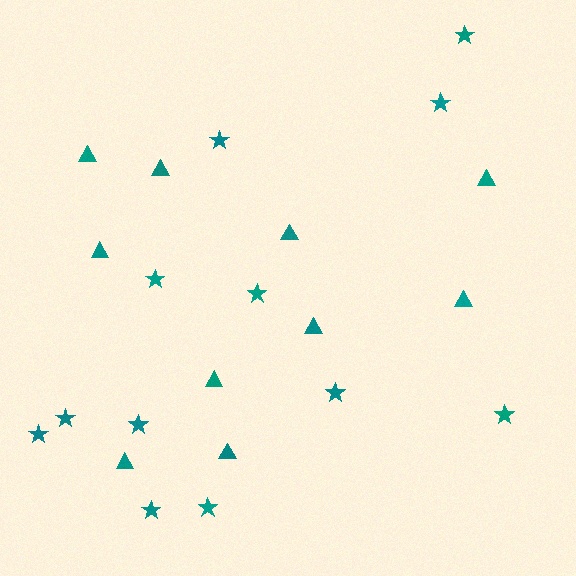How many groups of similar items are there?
There are 2 groups: one group of triangles (10) and one group of stars (12).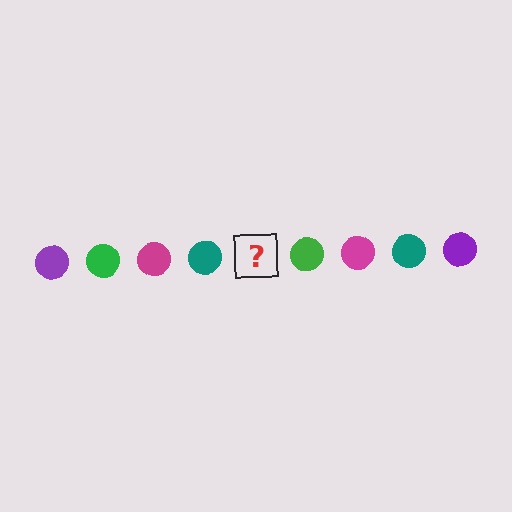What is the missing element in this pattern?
The missing element is a purple circle.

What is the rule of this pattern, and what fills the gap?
The rule is that the pattern cycles through purple, green, magenta, teal circles. The gap should be filled with a purple circle.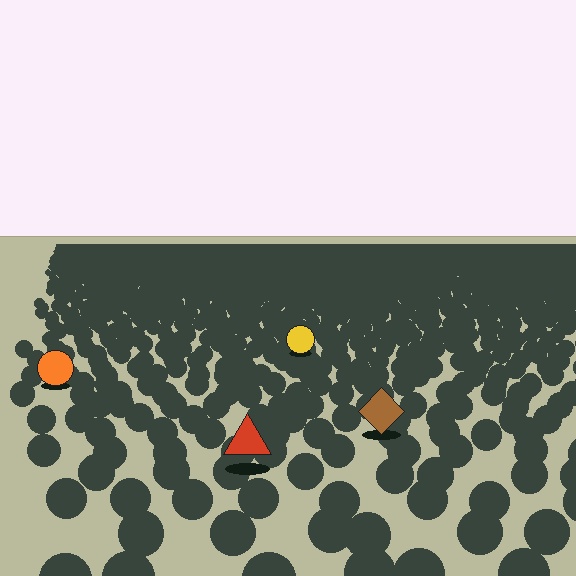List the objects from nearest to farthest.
From nearest to farthest: the red triangle, the brown diamond, the orange circle, the yellow circle.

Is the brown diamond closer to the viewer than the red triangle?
No. The red triangle is closer — you can tell from the texture gradient: the ground texture is coarser near it.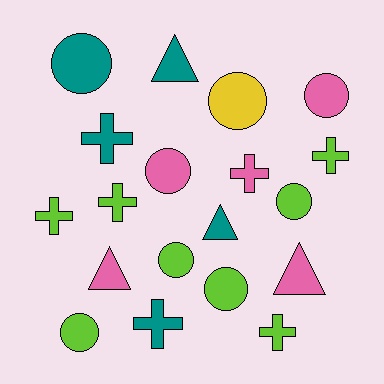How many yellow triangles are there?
There are no yellow triangles.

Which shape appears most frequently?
Circle, with 8 objects.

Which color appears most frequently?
Lime, with 8 objects.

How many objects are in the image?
There are 19 objects.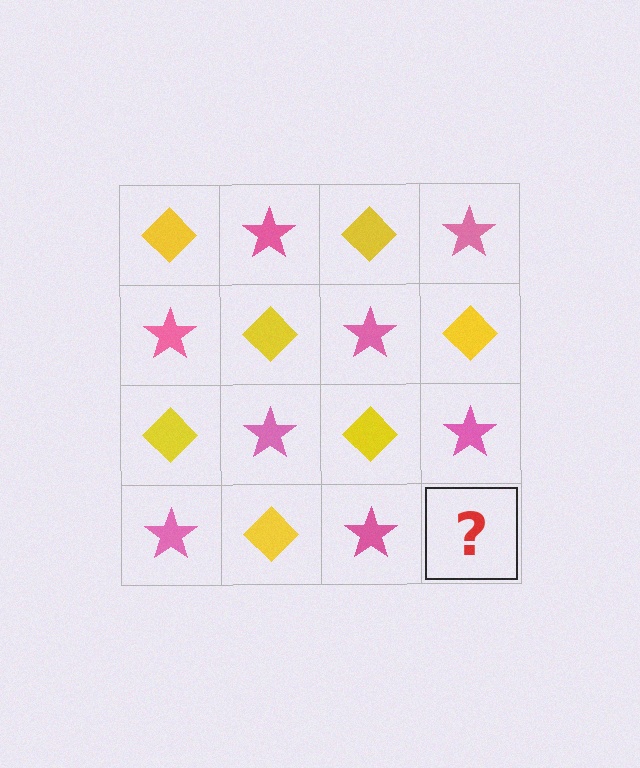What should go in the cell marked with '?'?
The missing cell should contain a yellow diamond.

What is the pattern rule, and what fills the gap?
The rule is that it alternates yellow diamond and pink star in a checkerboard pattern. The gap should be filled with a yellow diamond.